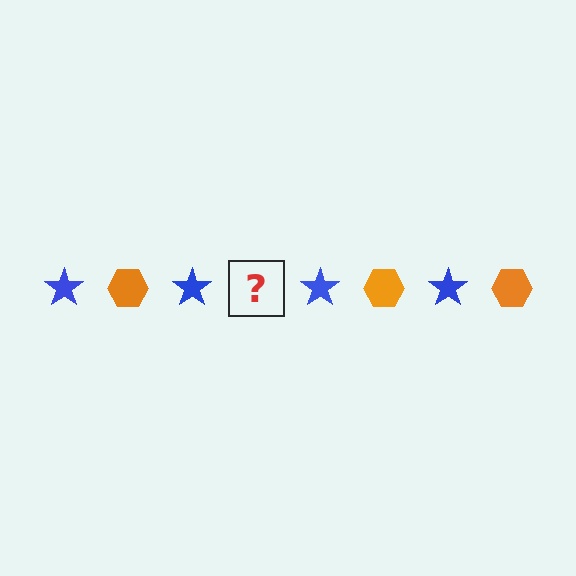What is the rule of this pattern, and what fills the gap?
The rule is that the pattern alternates between blue star and orange hexagon. The gap should be filled with an orange hexagon.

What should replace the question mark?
The question mark should be replaced with an orange hexagon.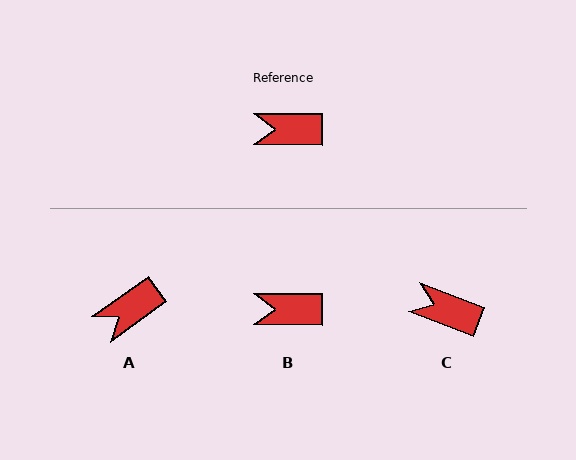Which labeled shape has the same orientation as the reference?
B.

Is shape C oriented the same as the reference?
No, it is off by about 21 degrees.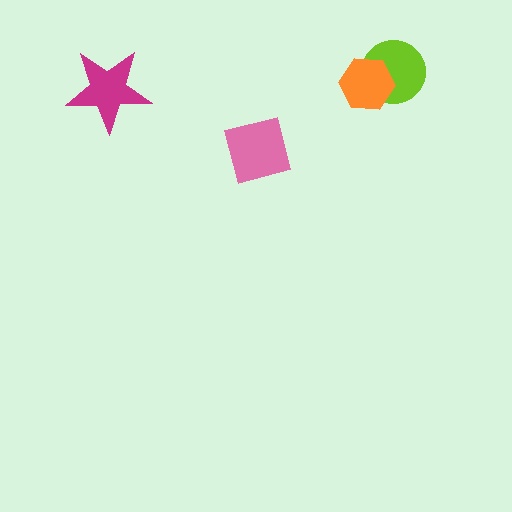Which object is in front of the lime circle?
The orange hexagon is in front of the lime circle.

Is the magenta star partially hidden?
No, no other shape covers it.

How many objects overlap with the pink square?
0 objects overlap with the pink square.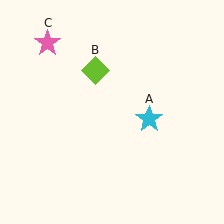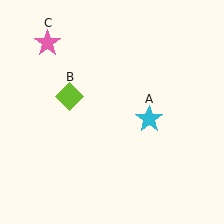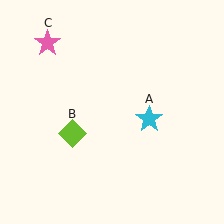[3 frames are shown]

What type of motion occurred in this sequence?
The lime diamond (object B) rotated counterclockwise around the center of the scene.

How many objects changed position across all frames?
1 object changed position: lime diamond (object B).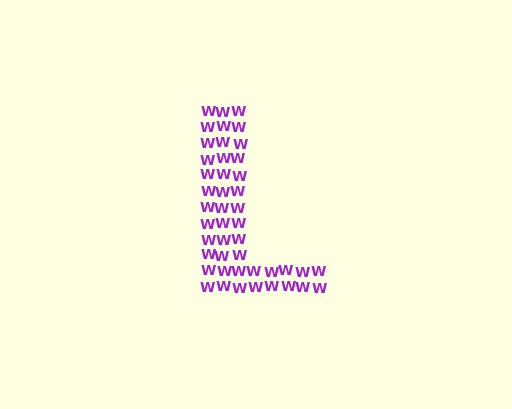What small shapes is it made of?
It is made of small letter W's.